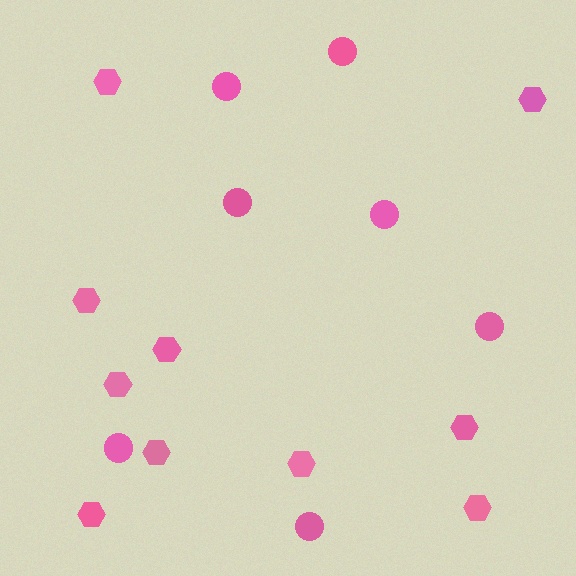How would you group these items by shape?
There are 2 groups: one group of circles (7) and one group of hexagons (10).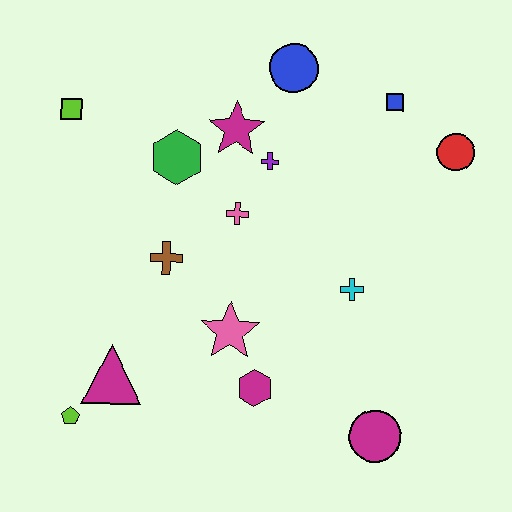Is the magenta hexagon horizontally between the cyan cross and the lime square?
Yes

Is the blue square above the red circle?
Yes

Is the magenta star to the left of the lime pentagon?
No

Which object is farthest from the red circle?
The lime pentagon is farthest from the red circle.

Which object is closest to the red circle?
The blue square is closest to the red circle.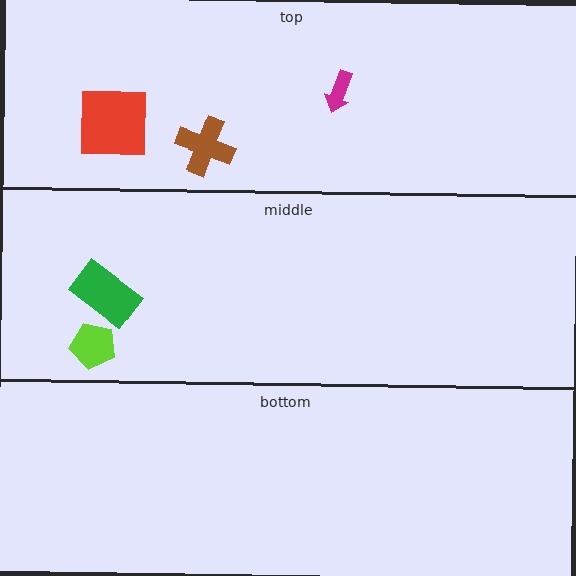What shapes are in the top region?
The brown cross, the red square, the magenta arrow.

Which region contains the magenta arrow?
The top region.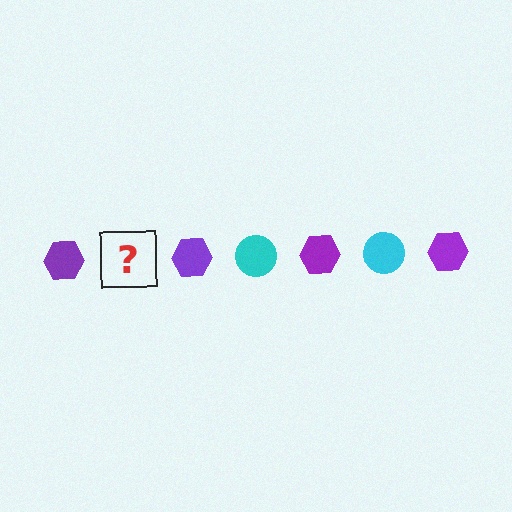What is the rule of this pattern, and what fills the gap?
The rule is that the pattern alternates between purple hexagon and cyan circle. The gap should be filled with a cyan circle.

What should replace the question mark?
The question mark should be replaced with a cyan circle.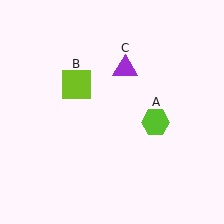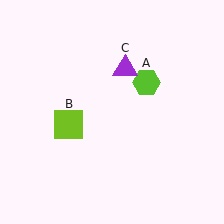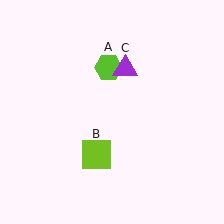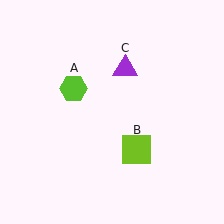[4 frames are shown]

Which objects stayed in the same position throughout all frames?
Purple triangle (object C) remained stationary.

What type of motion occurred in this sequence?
The lime hexagon (object A), lime square (object B) rotated counterclockwise around the center of the scene.